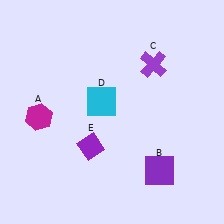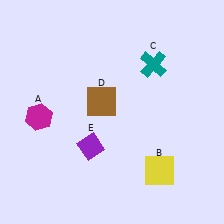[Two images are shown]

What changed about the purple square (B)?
In Image 1, B is purple. In Image 2, it changed to yellow.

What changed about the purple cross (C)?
In Image 1, C is purple. In Image 2, it changed to teal.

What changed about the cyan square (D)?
In Image 1, D is cyan. In Image 2, it changed to brown.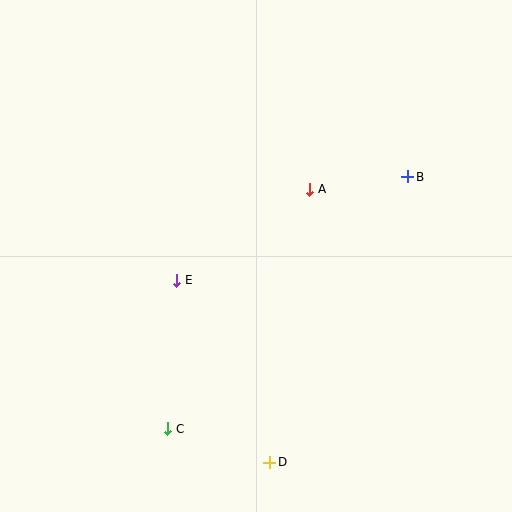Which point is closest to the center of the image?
Point E at (177, 280) is closest to the center.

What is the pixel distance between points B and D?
The distance between B and D is 317 pixels.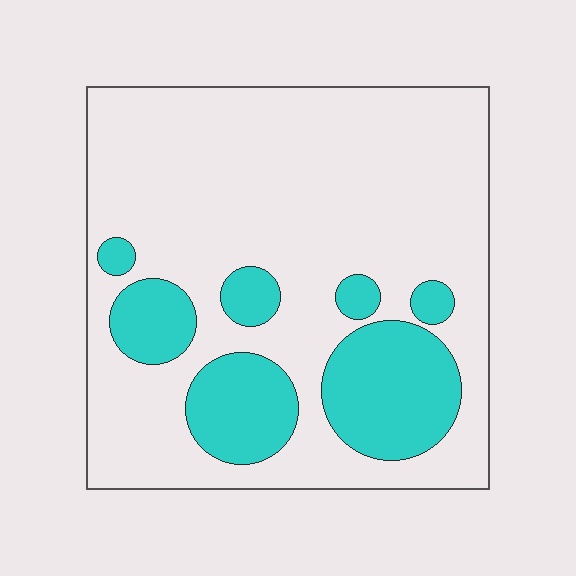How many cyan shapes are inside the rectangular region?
7.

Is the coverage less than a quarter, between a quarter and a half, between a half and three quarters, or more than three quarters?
Less than a quarter.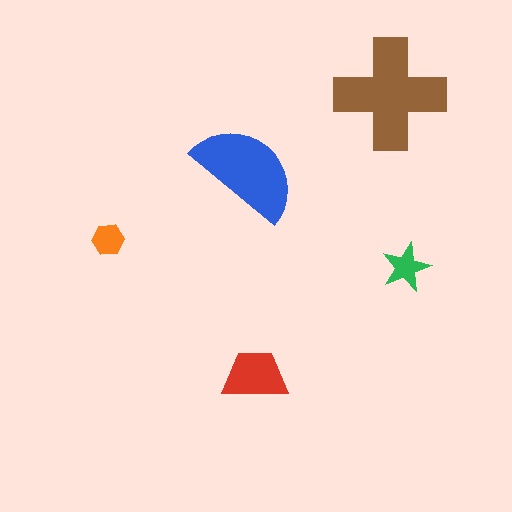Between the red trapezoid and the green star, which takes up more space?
The red trapezoid.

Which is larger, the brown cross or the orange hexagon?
The brown cross.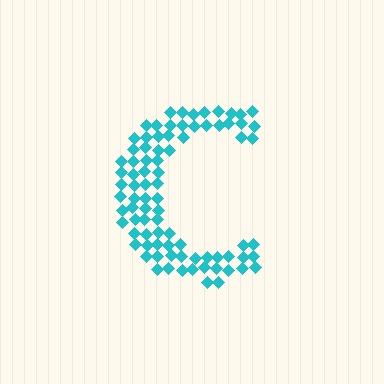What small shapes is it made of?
It is made of small diamonds.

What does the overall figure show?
The overall figure shows the letter C.